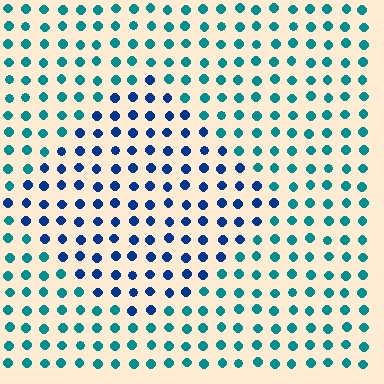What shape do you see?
I see a diamond.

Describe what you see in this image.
The image is filled with small teal elements in a uniform arrangement. A diamond-shaped region is visible where the elements are tinted to a slightly different hue, forming a subtle color boundary.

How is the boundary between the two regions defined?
The boundary is defined purely by a slight shift in hue (about 38 degrees). Spacing, size, and orientation are identical on both sides.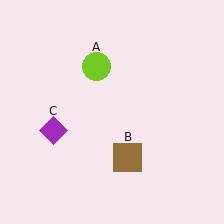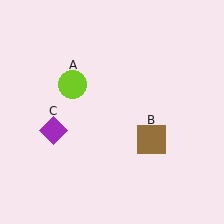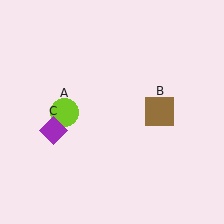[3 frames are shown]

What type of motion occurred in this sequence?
The lime circle (object A), brown square (object B) rotated counterclockwise around the center of the scene.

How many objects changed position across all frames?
2 objects changed position: lime circle (object A), brown square (object B).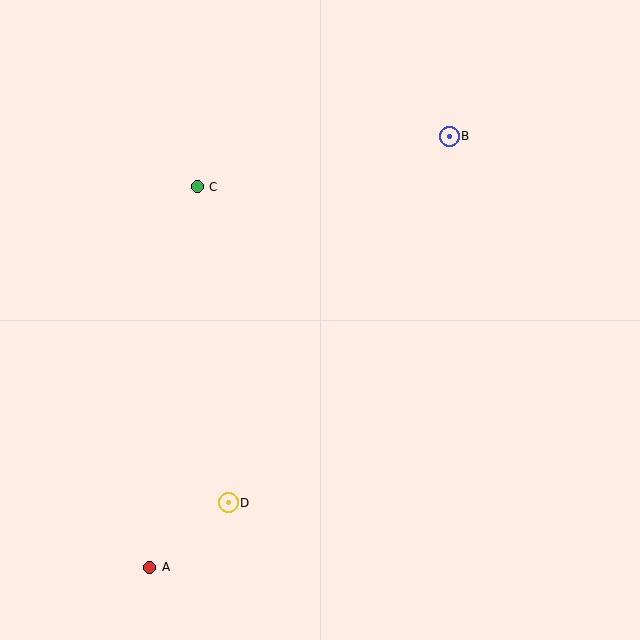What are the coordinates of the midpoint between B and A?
The midpoint between B and A is at (299, 352).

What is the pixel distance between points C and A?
The distance between C and A is 383 pixels.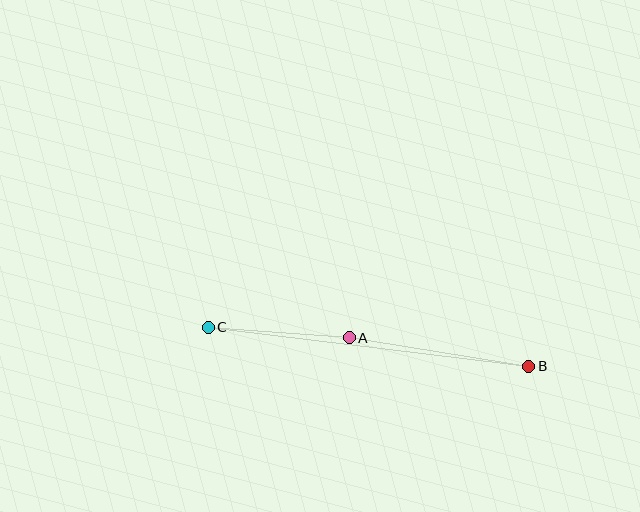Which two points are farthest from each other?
Points B and C are farthest from each other.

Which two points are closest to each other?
Points A and C are closest to each other.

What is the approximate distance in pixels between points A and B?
The distance between A and B is approximately 182 pixels.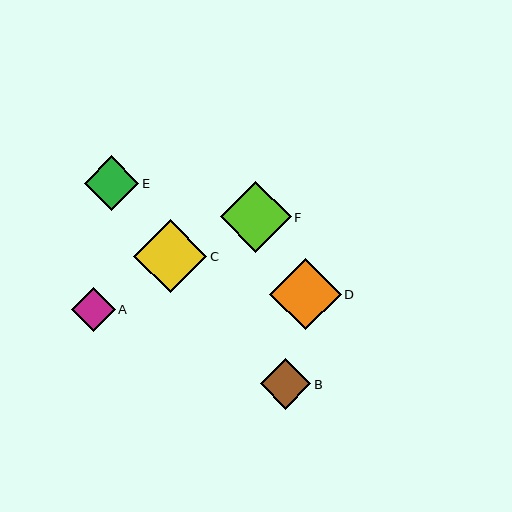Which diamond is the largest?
Diamond C is the largest with a size of approximately 73 pixels.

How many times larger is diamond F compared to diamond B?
Diamond F is approximately 1.4 times the size of diamond B.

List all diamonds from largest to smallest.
From largest to smallest: C, D, F, E, B, A.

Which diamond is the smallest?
Diamond A is the smallest with a size of approximately 44 pixels.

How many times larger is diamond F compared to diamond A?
Diamond F is approximately 1.6 times the size of diamond A.